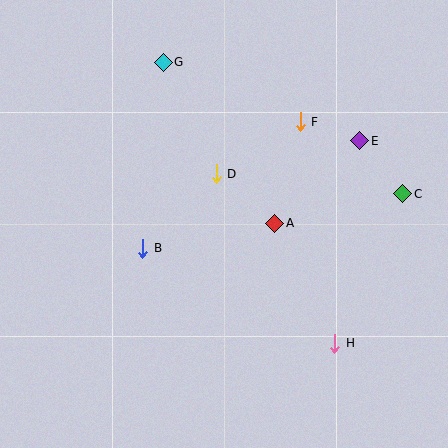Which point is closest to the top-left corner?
Point G is closest to the top-left corner.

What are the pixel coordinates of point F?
Point F is at (300, 122).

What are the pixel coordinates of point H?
Point H is at (335, 343).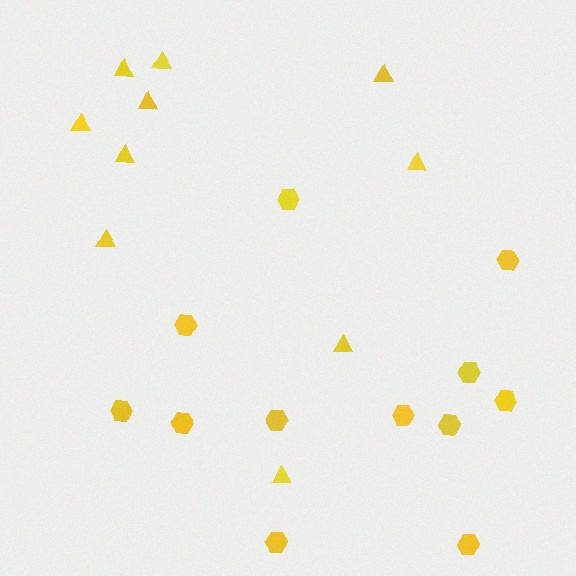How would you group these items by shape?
There are 2 groups: one group of triangles (10) and one group of hexagons (12).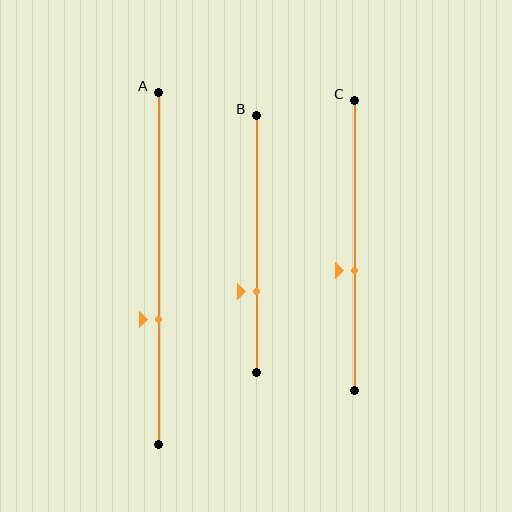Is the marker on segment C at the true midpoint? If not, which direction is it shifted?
No, the marker on segment C is shifted downward by about 9% of the segment length.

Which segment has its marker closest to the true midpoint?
Segment C has its marker closest to the true midpoint.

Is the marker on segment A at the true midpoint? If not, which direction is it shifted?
No, the marker on segment A is shifted downward by about 14% of the segment length.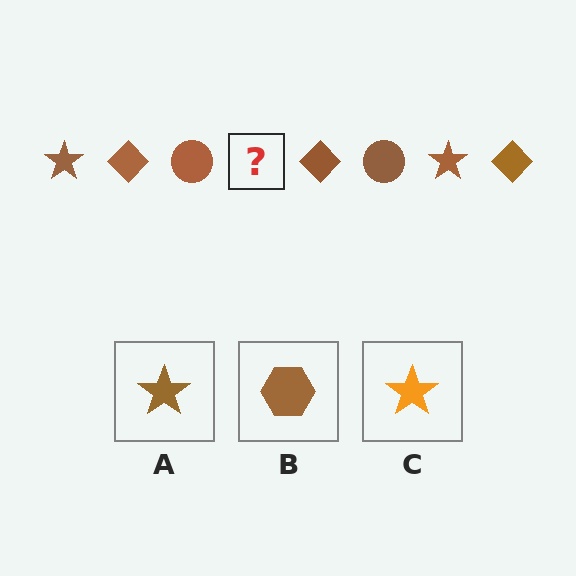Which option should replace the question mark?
Option A.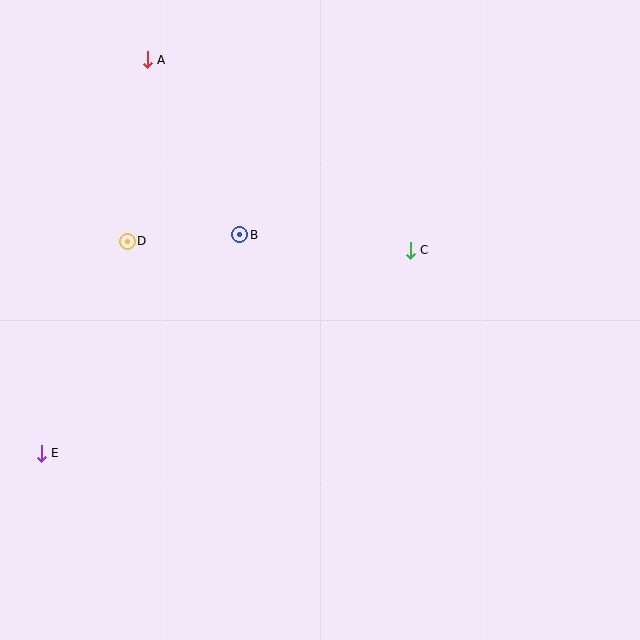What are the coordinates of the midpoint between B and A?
The midpoint between B and A is at (193, 147).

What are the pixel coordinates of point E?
Point E is at (41, 453).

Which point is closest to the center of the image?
Point C at (410, 250) is closest to the center.